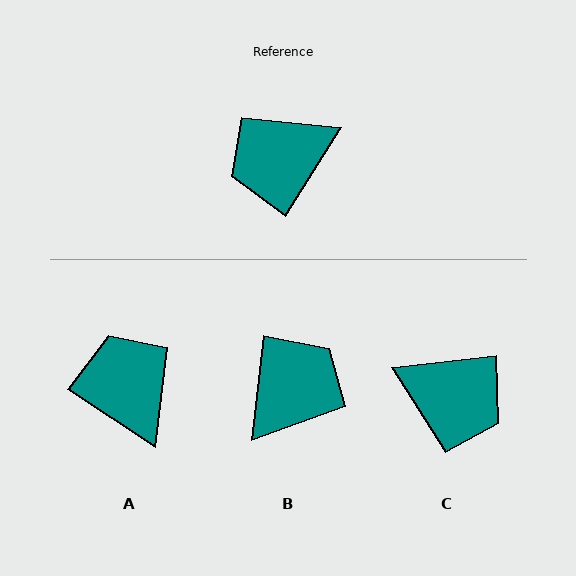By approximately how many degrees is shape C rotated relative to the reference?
Approximately 129 degrees counter-clockwise.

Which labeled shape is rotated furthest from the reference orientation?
B, about 155 degrees away.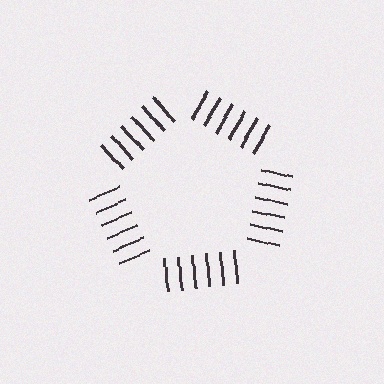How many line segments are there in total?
30 — 6 along each of the 5 edges.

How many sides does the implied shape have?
5 sides — the line-ends trace a pentagon.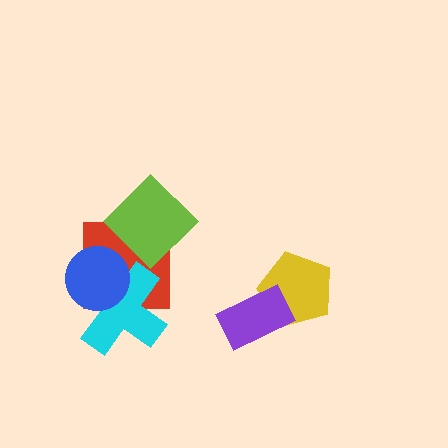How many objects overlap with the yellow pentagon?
1 object overlaps with the yellow pentagon.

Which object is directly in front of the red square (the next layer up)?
The cyan cross is directly in front of the red square.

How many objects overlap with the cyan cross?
2 objects overlap with the cyan cross.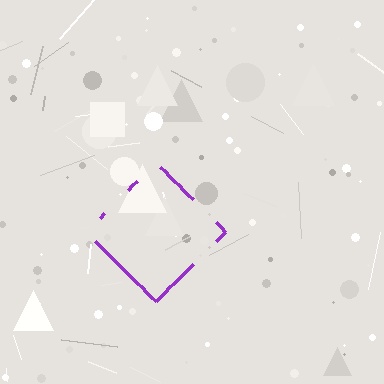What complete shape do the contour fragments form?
The contour fragments form a diamond.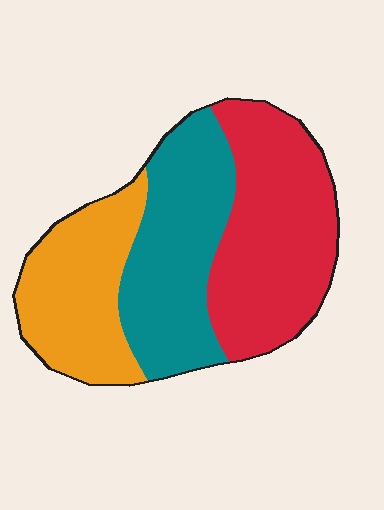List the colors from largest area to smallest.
From largest to smallest: red, teal, orange.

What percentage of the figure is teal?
Teal covers roughly 35% of the figure.